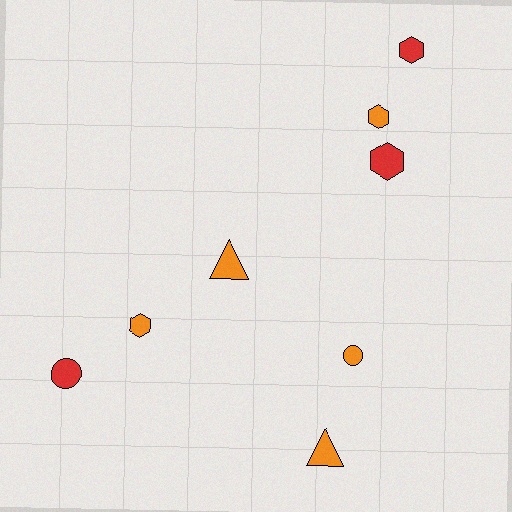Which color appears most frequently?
Orange, with 5 objects.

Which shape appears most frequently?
Hexagon, with 4 objects.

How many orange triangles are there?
There are 2 orange triangles.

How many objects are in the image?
There are 8 objects.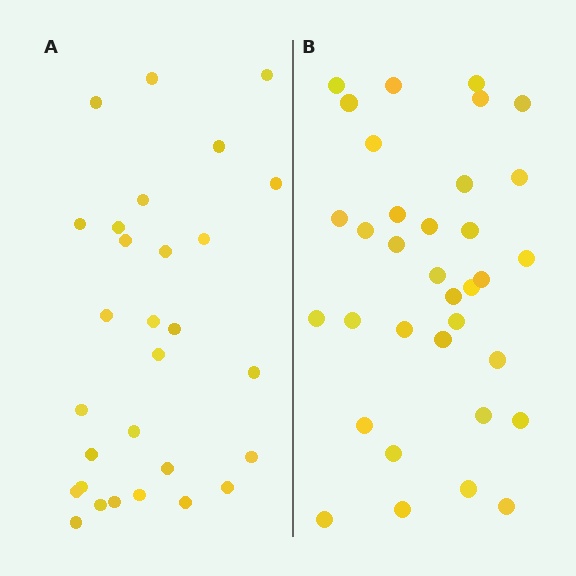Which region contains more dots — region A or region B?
Region B (the right region) has more dots.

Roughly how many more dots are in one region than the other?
Region B has about 5 more dots than region A.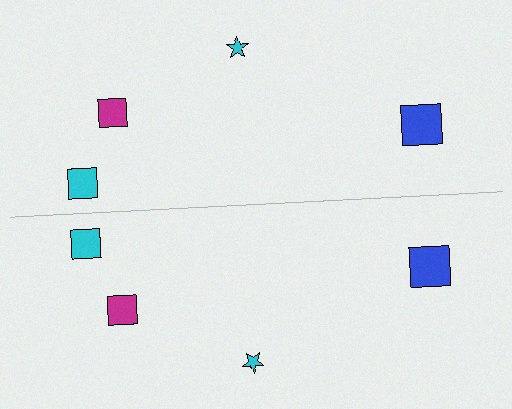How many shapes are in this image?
There are 8 shapes in this image.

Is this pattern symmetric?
Yes, this pattern has bilateral (reflection) symmetry.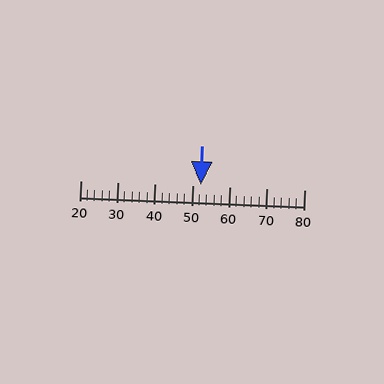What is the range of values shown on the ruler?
The ruler shows values from 20 to 80.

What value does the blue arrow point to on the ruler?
The blue arrow points to approximately 52.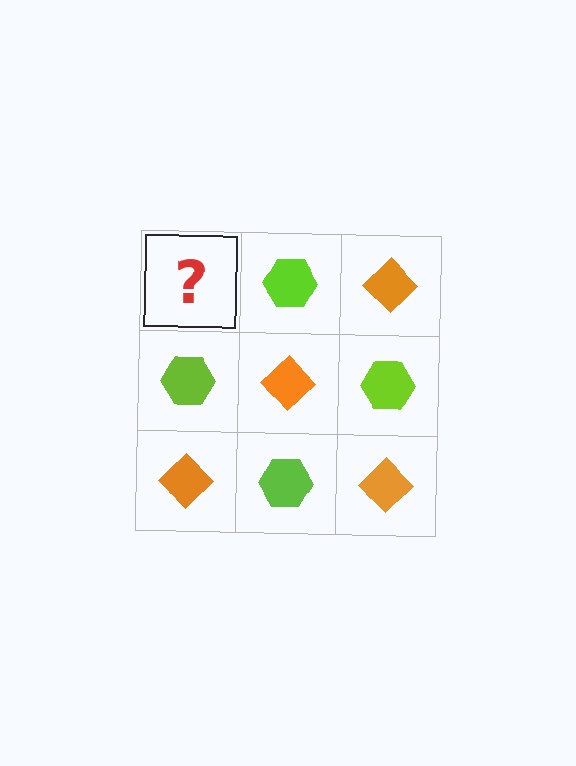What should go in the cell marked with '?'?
The missing cell should contain an orange diamond.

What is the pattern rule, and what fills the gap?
The rule is that it alternates orange diamond and lime hexagon in a checkerboard pattern. The gap should be filled with an orange diamond.